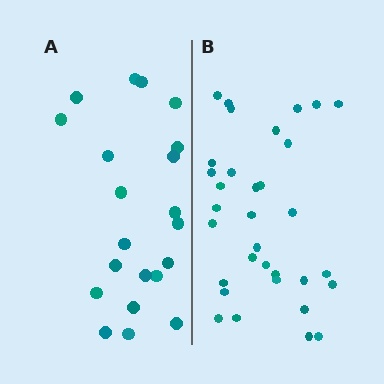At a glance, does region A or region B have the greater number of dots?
Region B (the right region) has more dots.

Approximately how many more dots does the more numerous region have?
Region B has roughly 12 or so more dots than region A.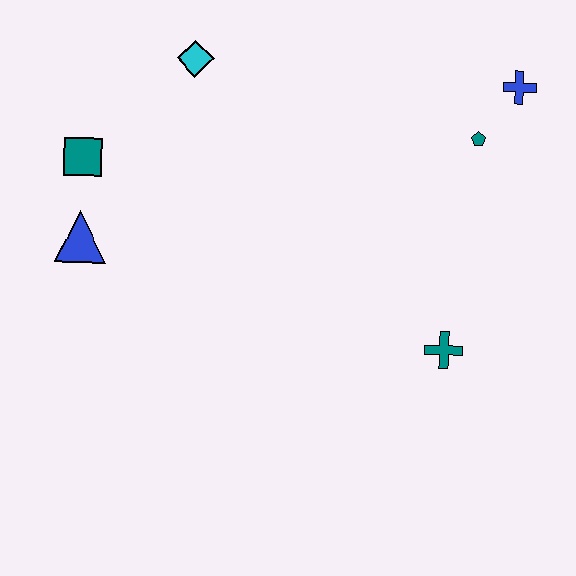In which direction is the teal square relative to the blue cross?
The teal square is to the left of the blue cross.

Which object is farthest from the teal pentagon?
The blue triangle is farthest from the teal pentagon.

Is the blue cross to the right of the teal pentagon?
Yes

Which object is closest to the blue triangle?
The teal square is closest to the blue triangle.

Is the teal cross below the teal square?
Yes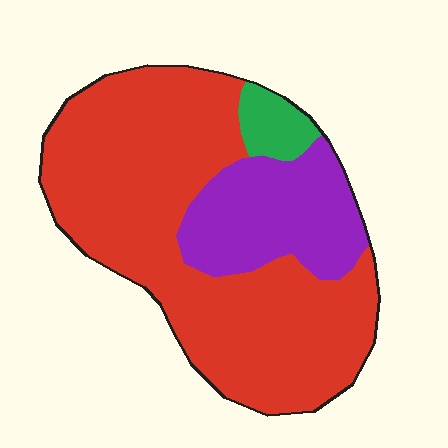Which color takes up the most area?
Red, at roughly 70%.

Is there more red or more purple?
Red.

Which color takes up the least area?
Green, at roughly 5%.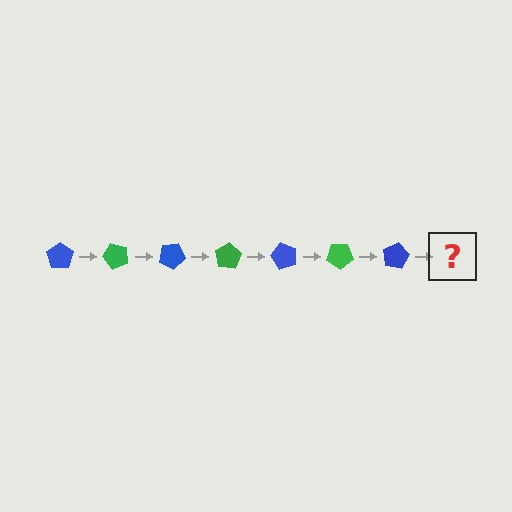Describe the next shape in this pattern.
It should be a green pentagon, rotated 350 degrees from the start.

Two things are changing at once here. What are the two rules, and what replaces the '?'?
The two rules are that it rotates 50 degrees each step and the color cycles through blue and green. The '?' should be a green pentagon, rotated 350 degrees from the start.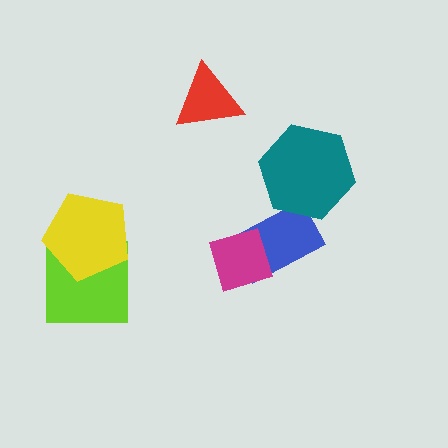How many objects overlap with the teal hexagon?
1 object overlaps with the teal hexagon.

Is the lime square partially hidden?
Yes, it is partially covered by another shape.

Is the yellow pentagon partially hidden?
No, no other shape covers it.